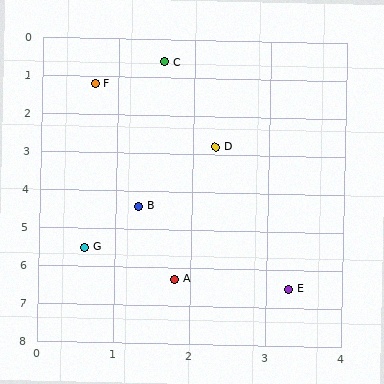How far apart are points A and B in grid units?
Points A and B are about 2.0 grid units apart.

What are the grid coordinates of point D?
Point D is at approximately (2.3, 2.8).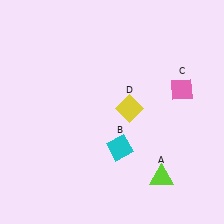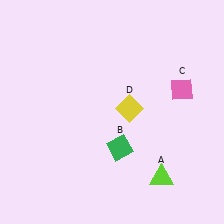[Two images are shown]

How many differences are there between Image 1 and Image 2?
There is 1 difference between the two images.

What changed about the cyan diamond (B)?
In Image 1, B is cyan. In Image 2, it changed to green.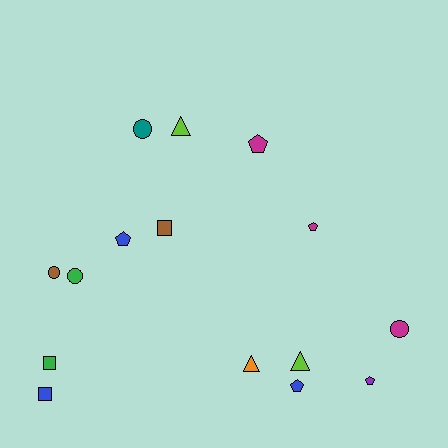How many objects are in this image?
There are 15 objects.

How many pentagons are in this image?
There are 5 pentagons.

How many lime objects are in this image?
There are 2 lime objects.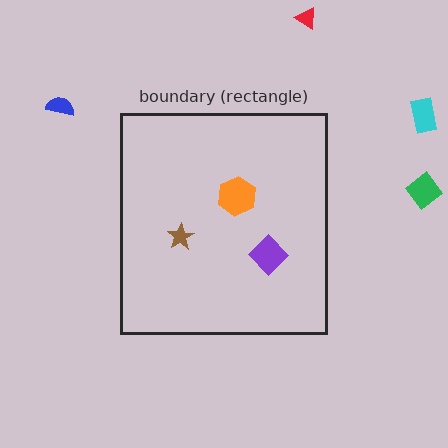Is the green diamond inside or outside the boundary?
Outside.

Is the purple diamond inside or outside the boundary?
Inside.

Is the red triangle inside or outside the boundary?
Outside.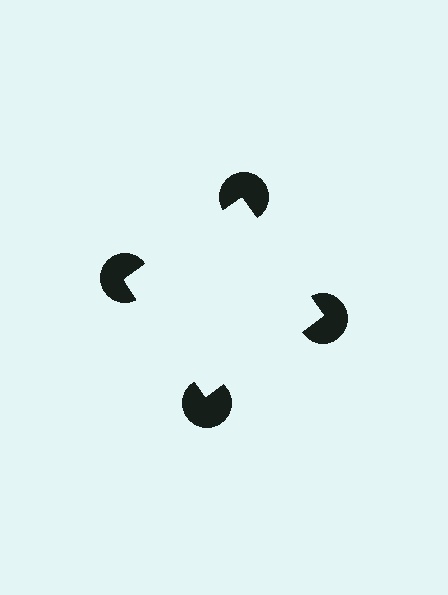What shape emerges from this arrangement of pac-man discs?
An illusory square — its edges are inferred from the aligned wedge cuts in the pac-man discs, not physically drawn.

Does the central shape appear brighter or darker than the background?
It typically appears slightly brighter than the background, even though no actual brightness change is drawn.